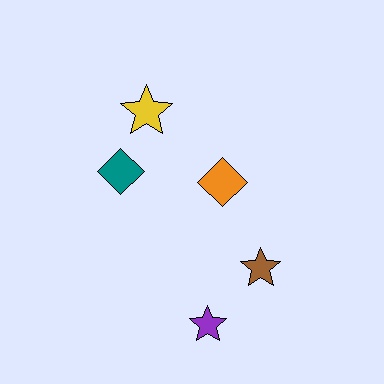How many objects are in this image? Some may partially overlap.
There are 5 objects.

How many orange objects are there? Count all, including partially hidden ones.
There is 1 orange object.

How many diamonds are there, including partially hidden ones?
There are 2 diamonds.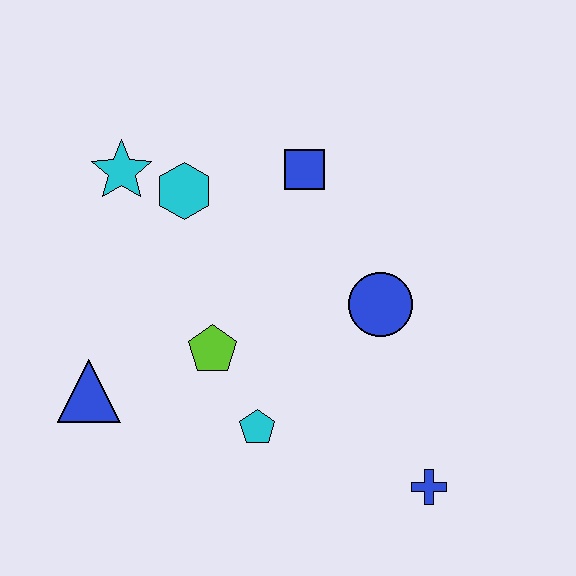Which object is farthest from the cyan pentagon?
The cyan star is farthest from the cyan pentagon.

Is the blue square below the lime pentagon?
No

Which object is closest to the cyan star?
The cyan hexagon is closest to the cyan star.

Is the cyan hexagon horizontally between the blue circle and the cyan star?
Yes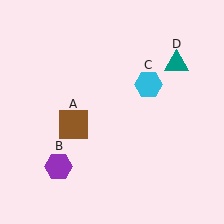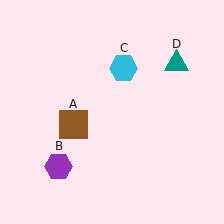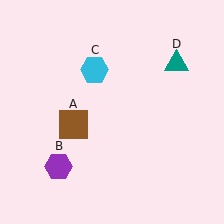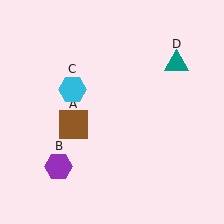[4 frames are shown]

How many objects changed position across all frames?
1 object changed position: cyan hexagon (object C).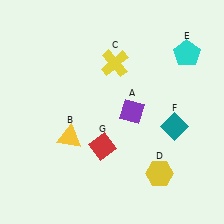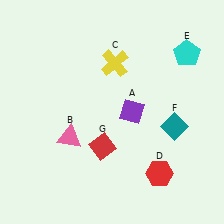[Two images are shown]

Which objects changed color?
B changed from yellow to pink. D changed from yellow to red.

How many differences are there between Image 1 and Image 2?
There are 2 differences between the two images.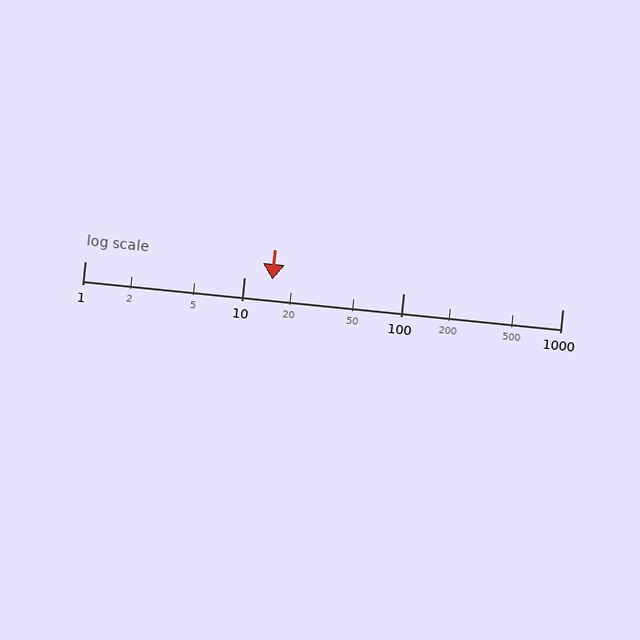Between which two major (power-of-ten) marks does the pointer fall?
The pointer is between 10 and 100.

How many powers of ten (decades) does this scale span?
The scale spans 3 decades, from 1 to 1000.